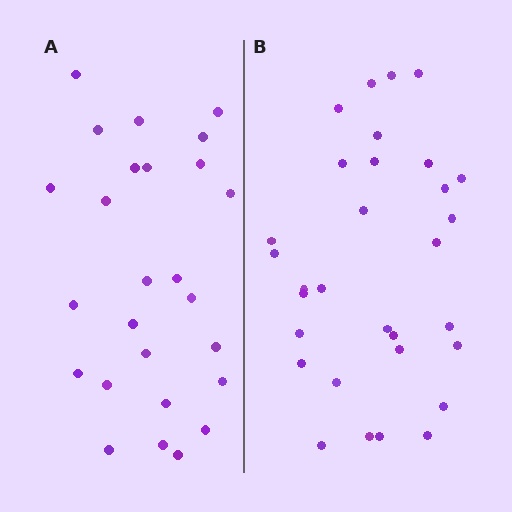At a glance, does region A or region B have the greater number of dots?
Region B (the right region) has more dots.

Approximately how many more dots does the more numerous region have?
Region B has about 5 more dots than region A.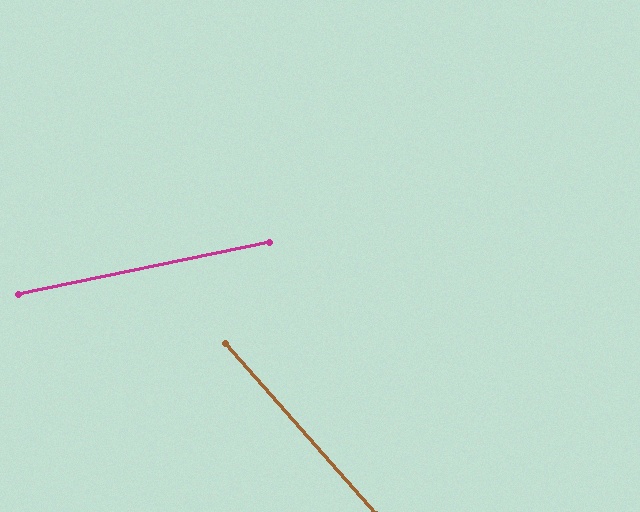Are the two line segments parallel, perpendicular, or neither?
Neither parallel nor perpendicular — they differ by about 60°.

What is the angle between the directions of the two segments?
Approximately 60 degrees.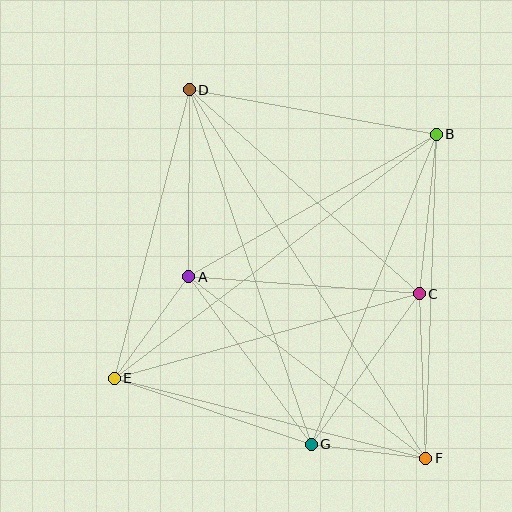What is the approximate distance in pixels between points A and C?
The distance between A and C is approximately 231 pixels.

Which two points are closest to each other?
Points F and G are closest to each other.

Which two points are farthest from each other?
Points D and F are farthest from each other.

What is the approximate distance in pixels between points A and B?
The distance between A and B is approximately 286 pixels.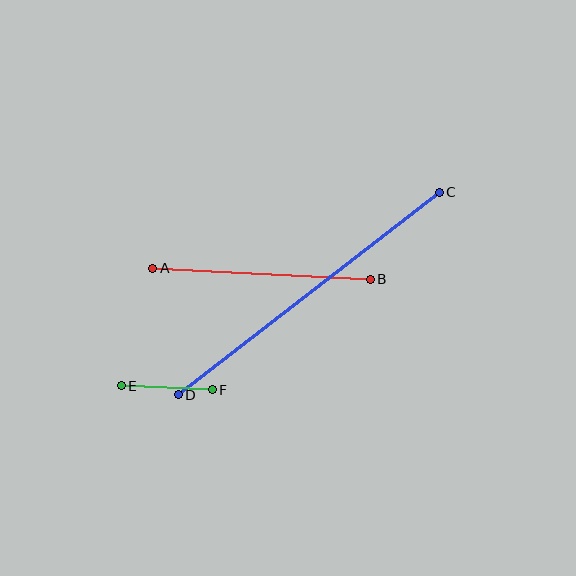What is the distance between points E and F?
The distance is approximately 91 pixels.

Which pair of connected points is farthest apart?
Points C and D are farthest apart.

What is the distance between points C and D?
The distance is approximately 330 pixels.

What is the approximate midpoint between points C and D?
The midpoint is at approximately (309, 294) pixels.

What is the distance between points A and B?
The distance is approximately 218 pixels.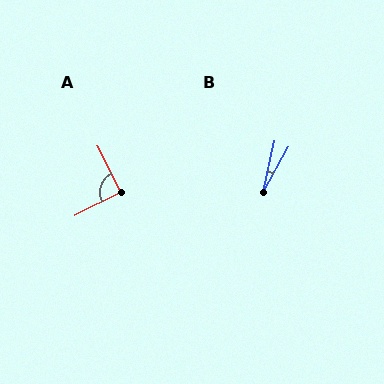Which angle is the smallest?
B, at approximately 17 degrees.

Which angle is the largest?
A, at approximately 90 degrees.